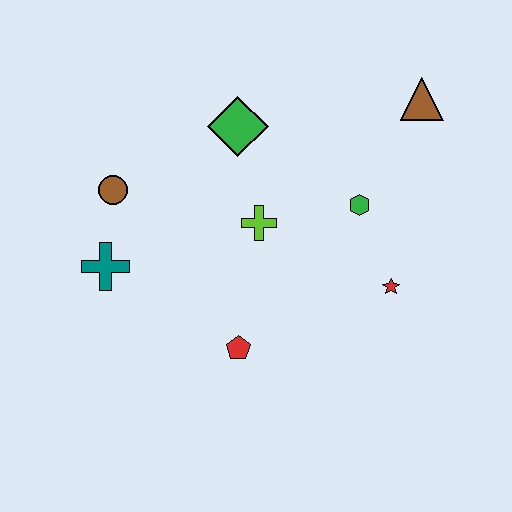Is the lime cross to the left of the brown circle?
No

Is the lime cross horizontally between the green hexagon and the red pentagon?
Yes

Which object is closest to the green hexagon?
The red star is closest to the green hexagon.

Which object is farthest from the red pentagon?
The brown triangle is farthest from the red pentagon.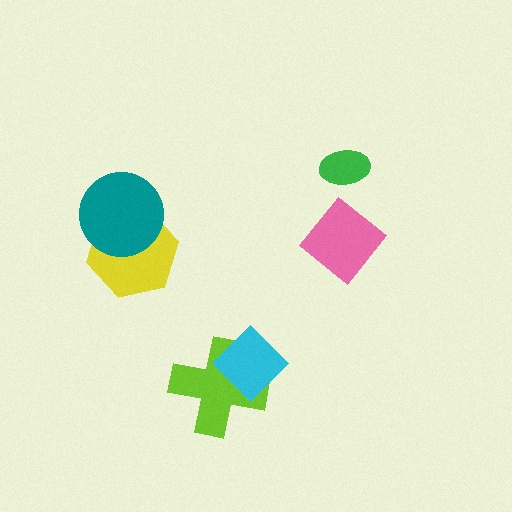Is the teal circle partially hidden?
No, no other shape covers it.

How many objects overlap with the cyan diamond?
1 object overlaps with the cyan diamond.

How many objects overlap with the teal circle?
1 object overlaps with the teal circle.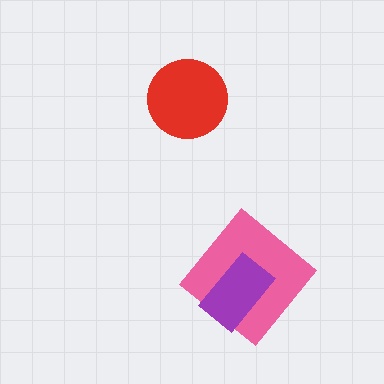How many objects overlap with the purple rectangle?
1 object overlaps with the purple rectangle.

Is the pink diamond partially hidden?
Yes, it is partially covered by another shape.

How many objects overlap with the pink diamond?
1 object overlaps with the pink diamond.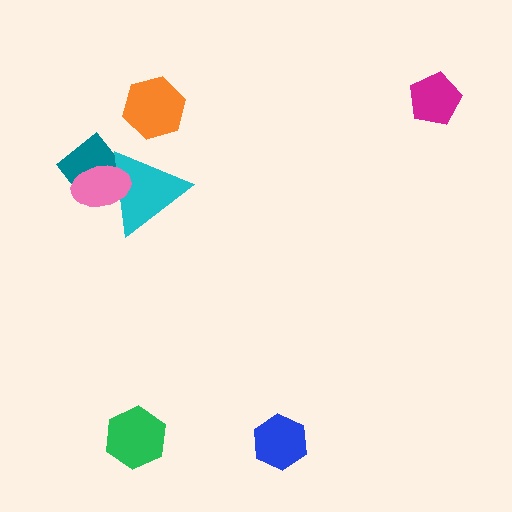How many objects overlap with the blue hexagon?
0 objects overlap with the blue hexagon.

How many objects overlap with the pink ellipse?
2 objects overlap with the pink ellipse.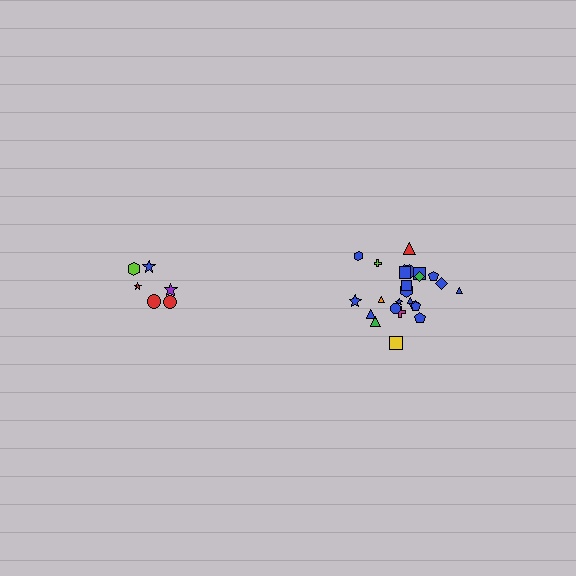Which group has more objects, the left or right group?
The right group.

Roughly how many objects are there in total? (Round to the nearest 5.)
Roughly 30 objects in total.